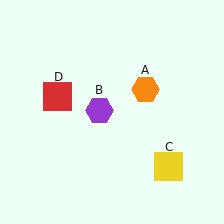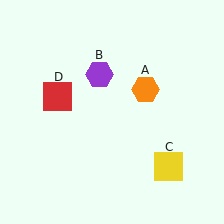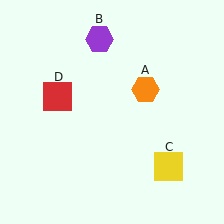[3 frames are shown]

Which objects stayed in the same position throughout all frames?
Orange hexagon (object A) and yellow square (object C) and red square (object D) remained stationary.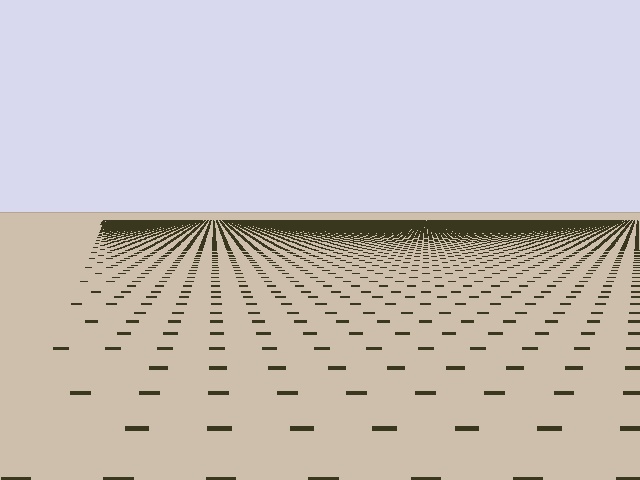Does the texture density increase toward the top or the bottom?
Density increases toward the top.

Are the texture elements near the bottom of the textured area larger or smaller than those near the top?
Larger. Near the bottom, elements are closer to the viewer and appear at a bigger on-screen size.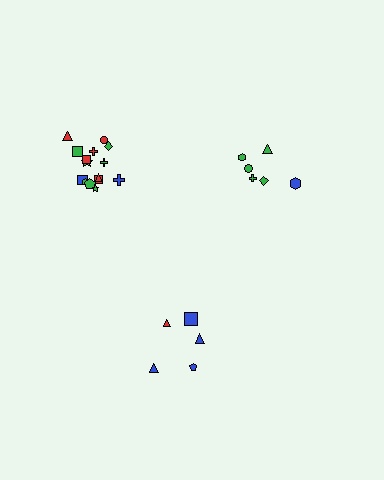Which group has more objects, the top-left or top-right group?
The top-left group.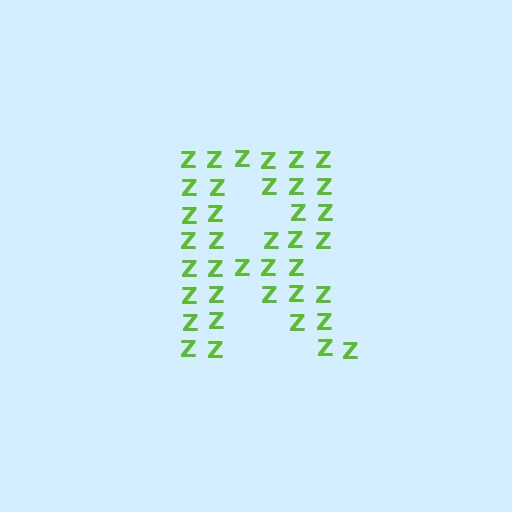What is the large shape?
The large shape is the letter R.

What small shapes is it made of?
It is made of small letter Z's.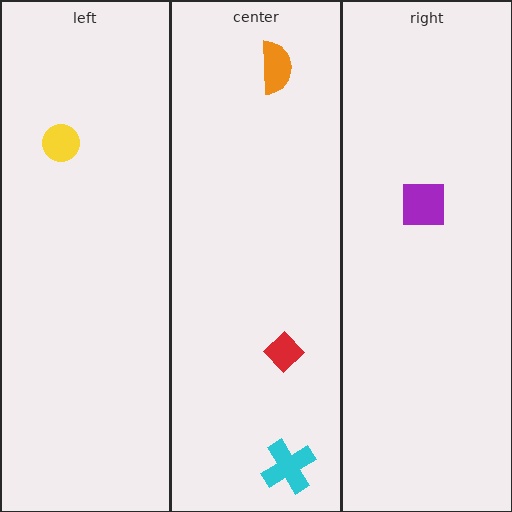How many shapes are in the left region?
1.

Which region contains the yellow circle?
The left region.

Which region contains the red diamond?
The center region.